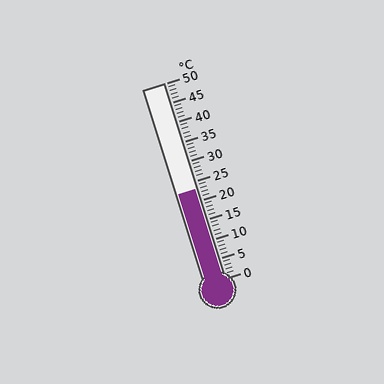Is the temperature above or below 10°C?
The temperature is above 10°C.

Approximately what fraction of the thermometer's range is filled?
The thermometer is filled to approximately 45% of its range.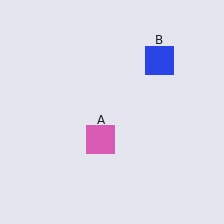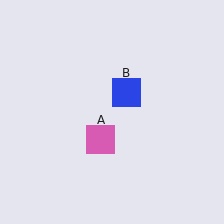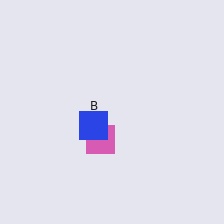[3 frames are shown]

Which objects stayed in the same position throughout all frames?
Pink square (object A) remained stationary.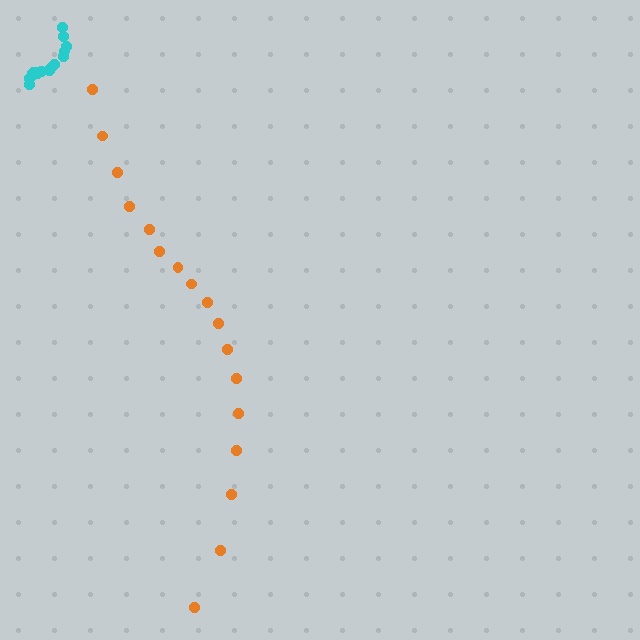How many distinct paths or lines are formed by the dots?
There are 2 distinct paths.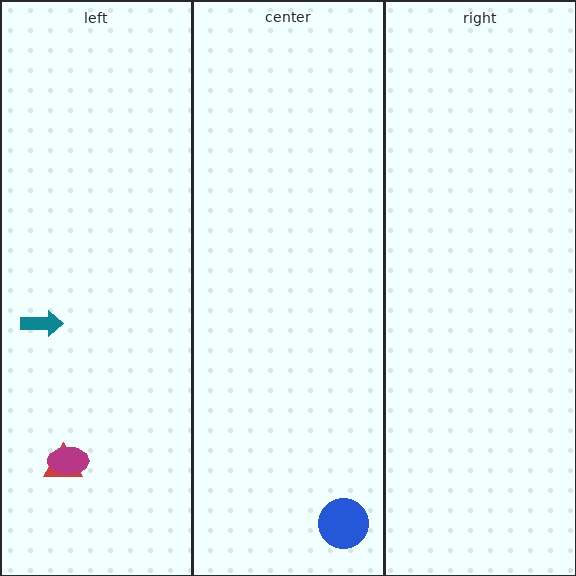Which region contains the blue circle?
The center region.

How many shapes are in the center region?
1.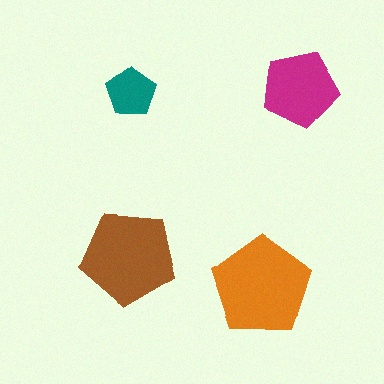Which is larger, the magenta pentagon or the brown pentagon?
The brown one.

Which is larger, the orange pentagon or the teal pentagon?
The orange one.